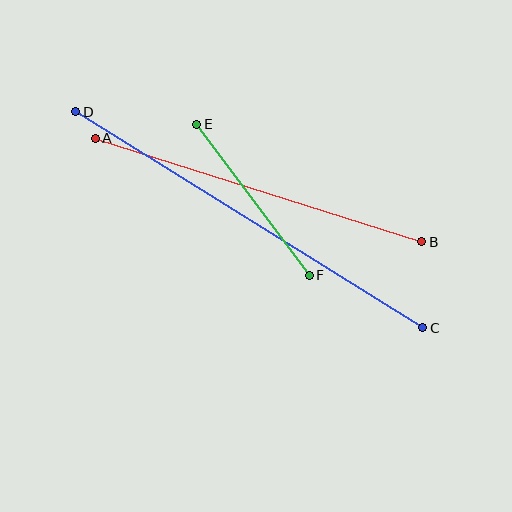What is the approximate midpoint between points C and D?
The midpoint is at approximately (249, 220) pixels.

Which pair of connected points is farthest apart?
Points C and D are farthest apart.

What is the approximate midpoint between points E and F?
The midpoint is at approximately (253, 200) pixels.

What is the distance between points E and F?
The distance is approximately 189 pixels.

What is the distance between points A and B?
The distance is approximately 343 pixels.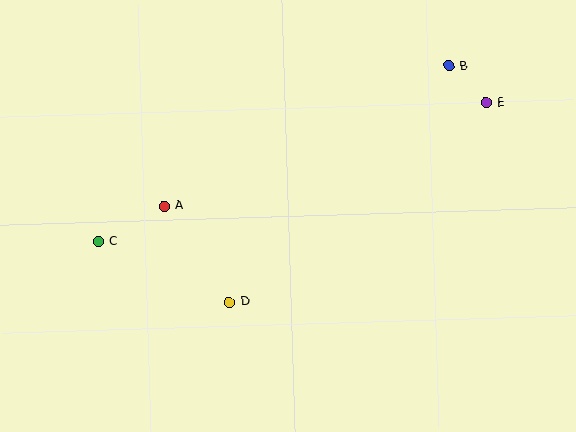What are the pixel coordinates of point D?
Point D is at (229, 302).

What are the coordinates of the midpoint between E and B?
The midpoint between E and B is at (467, 84).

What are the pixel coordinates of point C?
Point C is at (98, 242).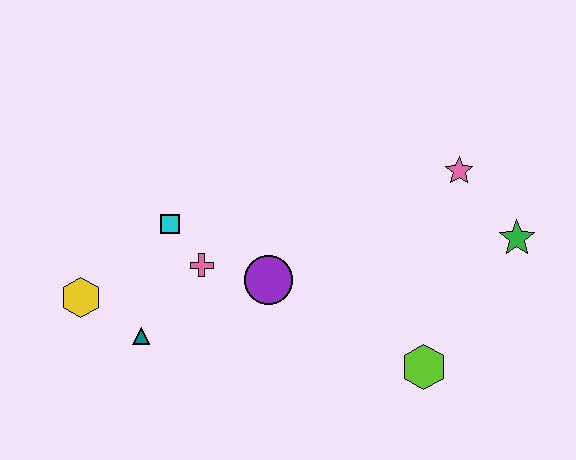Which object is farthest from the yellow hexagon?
The green star is farthest from the yellow hexagon.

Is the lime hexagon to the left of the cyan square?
No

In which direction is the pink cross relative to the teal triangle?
The pink cross is above the teal triangle.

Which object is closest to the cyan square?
The pink cross is closest to the cyan square.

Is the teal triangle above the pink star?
No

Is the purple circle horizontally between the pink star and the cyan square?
Yes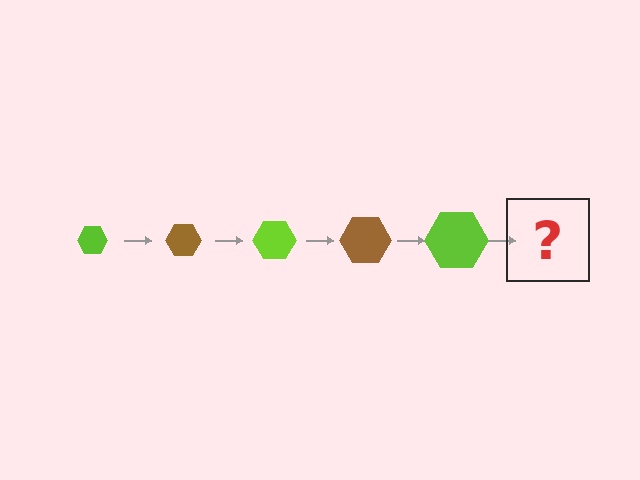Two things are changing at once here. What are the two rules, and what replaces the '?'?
The two rules are that the hexagon grows larger each step and the color cycles through lime and brown. The '?' should be a brown hexagon, larger than the previous one.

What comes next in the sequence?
The next element should be a brown hexagon, larger than the previous one.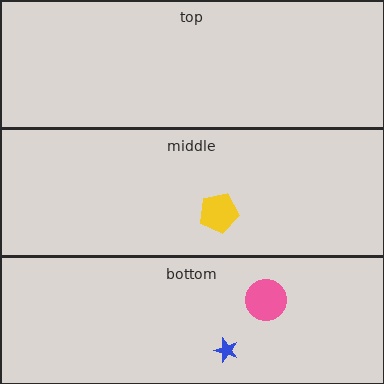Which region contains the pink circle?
The bottom region.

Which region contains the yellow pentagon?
The middle region.